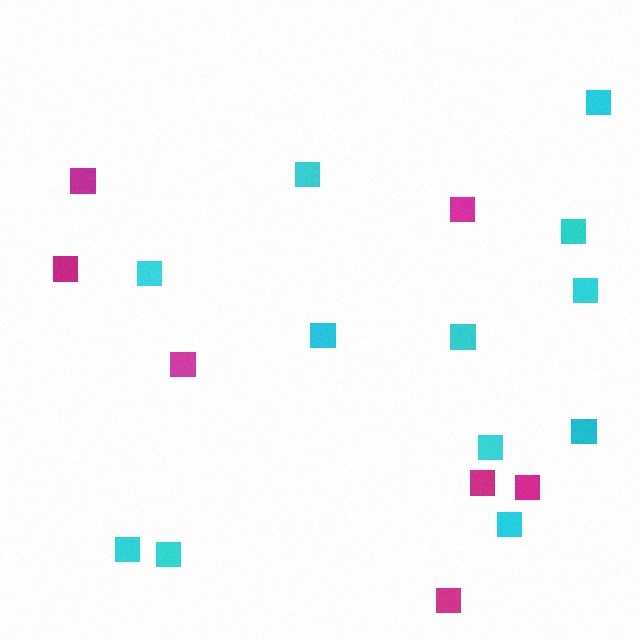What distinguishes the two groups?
There are 2 groups: one group of magenta squares (7) and one group of cyan squares (12).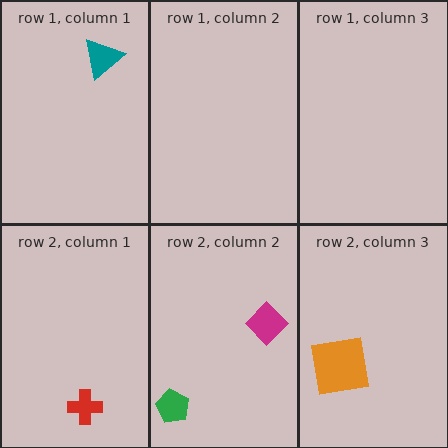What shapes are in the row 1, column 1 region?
The teal triangle.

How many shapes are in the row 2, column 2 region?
2.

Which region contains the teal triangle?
The row 1, column 1 region.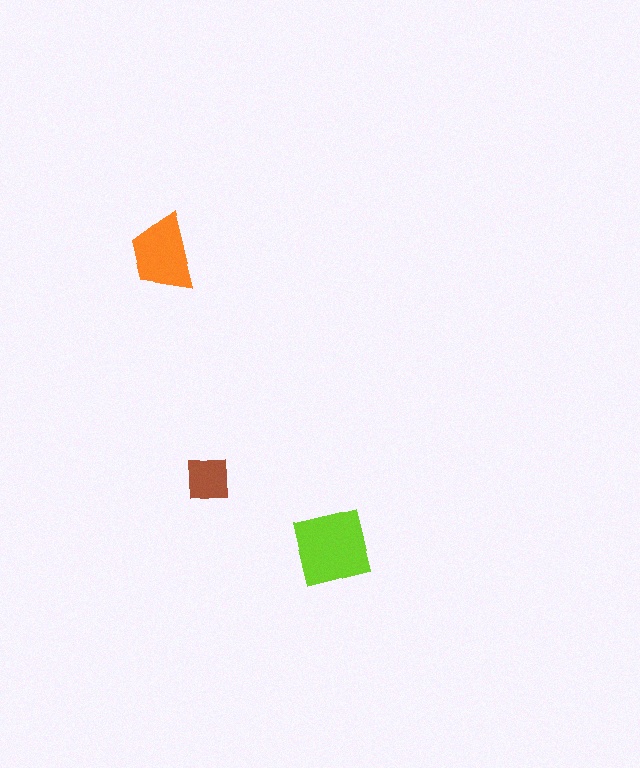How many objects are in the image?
There are 3 objects in the image.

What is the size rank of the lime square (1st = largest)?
1st.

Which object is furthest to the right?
The lime square is rightmost.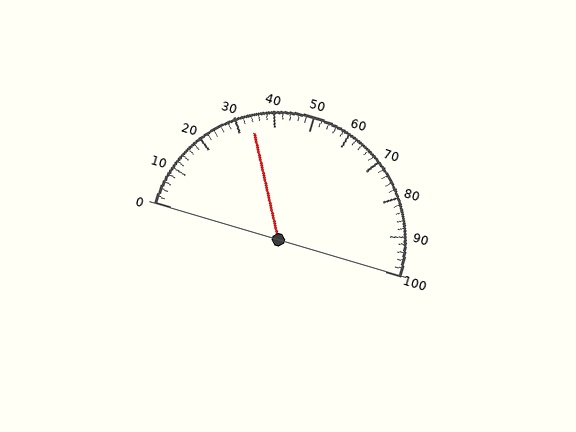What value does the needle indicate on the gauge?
The needle indicates approximately 34.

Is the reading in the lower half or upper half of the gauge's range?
The reading is in the lower half of the range (0 to 100).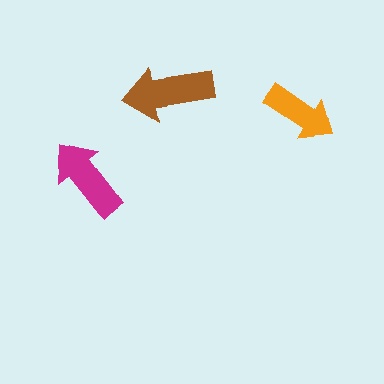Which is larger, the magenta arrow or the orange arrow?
The magenta one.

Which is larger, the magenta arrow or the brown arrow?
The brown one.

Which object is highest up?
The brown arrow is topmost.